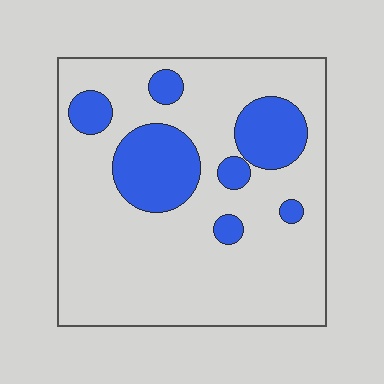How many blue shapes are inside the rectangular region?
7.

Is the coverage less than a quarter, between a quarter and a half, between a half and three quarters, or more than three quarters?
Less than a quarter.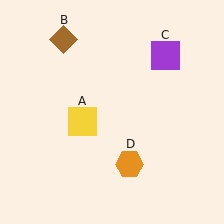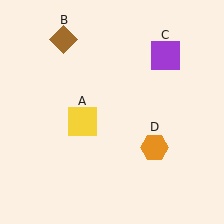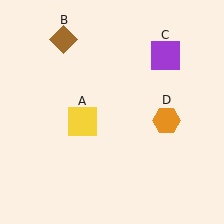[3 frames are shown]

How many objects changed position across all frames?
1 object changed position: orange hexagon (object D).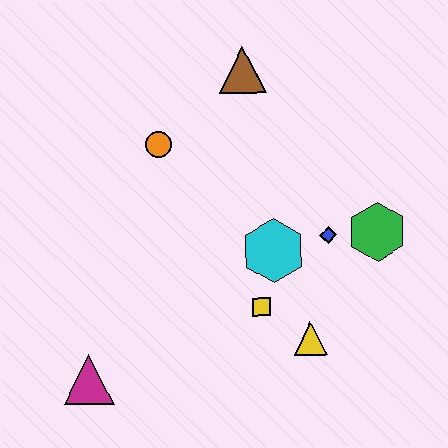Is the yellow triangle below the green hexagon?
Yes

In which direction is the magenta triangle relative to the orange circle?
The magenta triangle is below the orange circle.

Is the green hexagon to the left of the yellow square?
No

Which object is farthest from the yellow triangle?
The brown triangle is farthest from the yellow triangle.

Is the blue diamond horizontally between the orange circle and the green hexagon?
Yes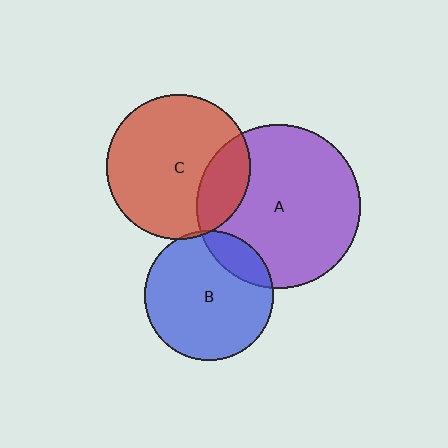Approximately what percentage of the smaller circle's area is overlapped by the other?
Approximately 15%.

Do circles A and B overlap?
Yes.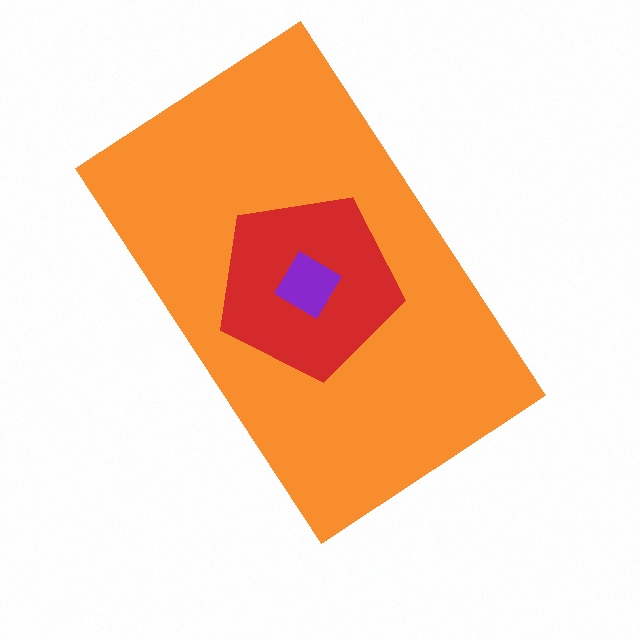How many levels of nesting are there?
3.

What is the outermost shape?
The orange rectangle.